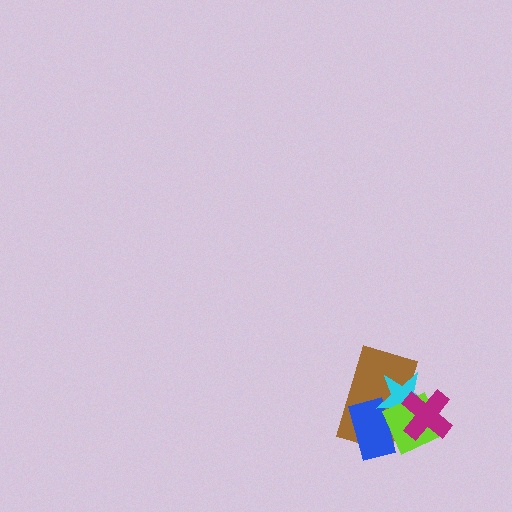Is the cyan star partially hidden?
Yes, it is partially covered by another shape.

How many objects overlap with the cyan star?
4 objects overlap with the cyan star.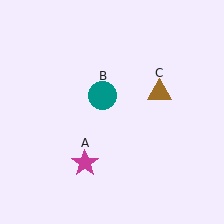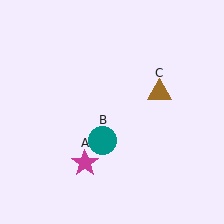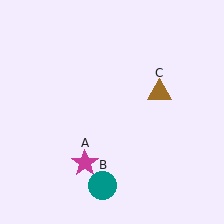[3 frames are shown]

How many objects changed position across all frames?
1 object changed position: teal circle (object B).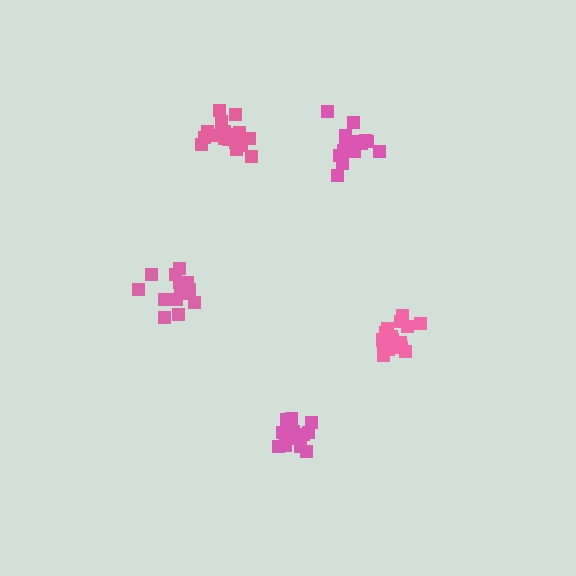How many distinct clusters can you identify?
There are 5 distinct clusters.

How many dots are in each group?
Group 1: 18 dots, Group 2: 17 dots, Group 3: 14 dots, Group 4: 20 dots, Group 5: 17 dots (86 total).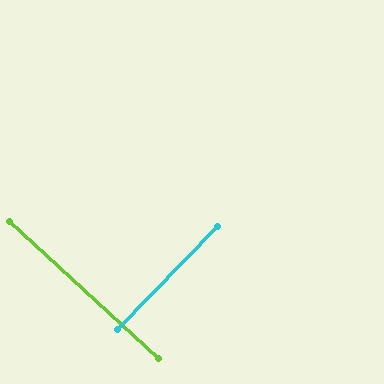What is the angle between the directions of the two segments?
Approximately 89 degrees.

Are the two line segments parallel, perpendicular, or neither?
Perpendicular — they meet at approximately 89°.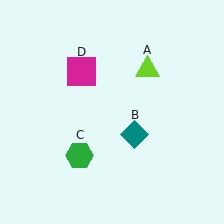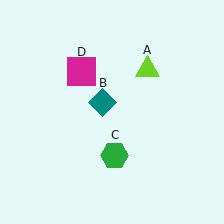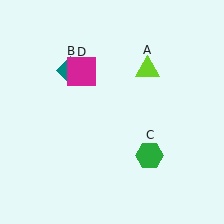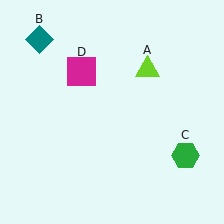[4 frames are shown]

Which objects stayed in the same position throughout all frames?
Lime triangle (object A) and magenta square (object D) remained stationary.